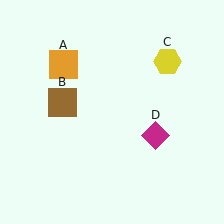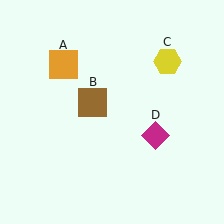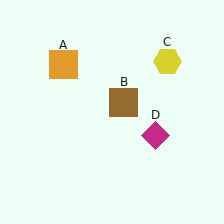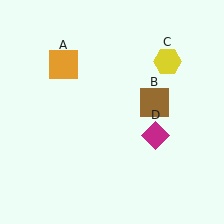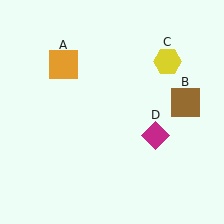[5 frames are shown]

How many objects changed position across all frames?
1 object changed position: brown square (object B).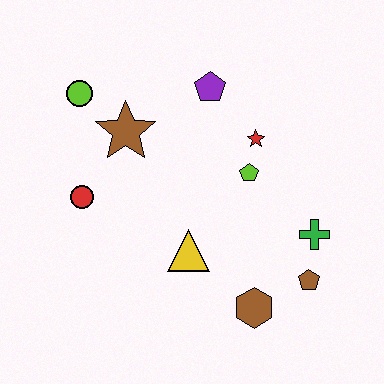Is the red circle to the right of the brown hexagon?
No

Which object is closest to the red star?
The lime pentagon is closest to the red star.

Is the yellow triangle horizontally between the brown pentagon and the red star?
No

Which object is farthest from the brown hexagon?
The lime circle is farthest from the brown hexagon.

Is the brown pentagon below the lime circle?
Yes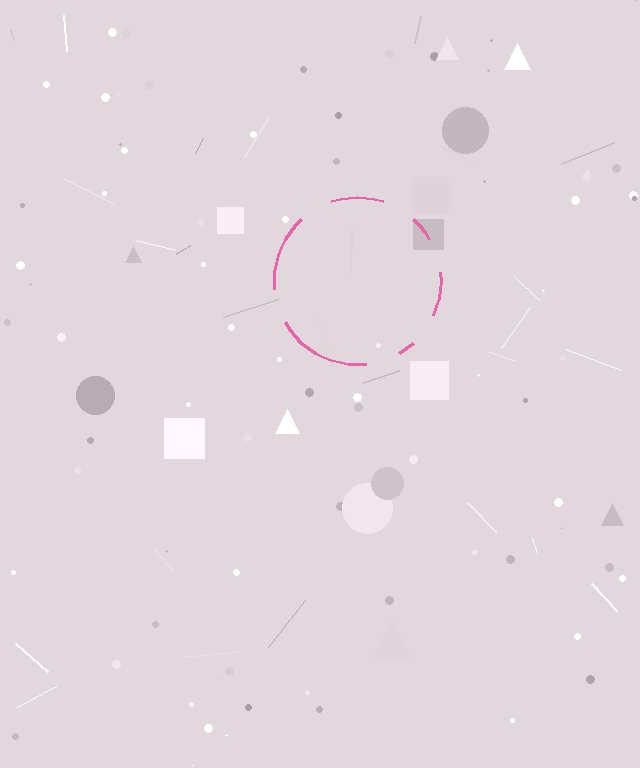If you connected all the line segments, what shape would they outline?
They would outline a circle.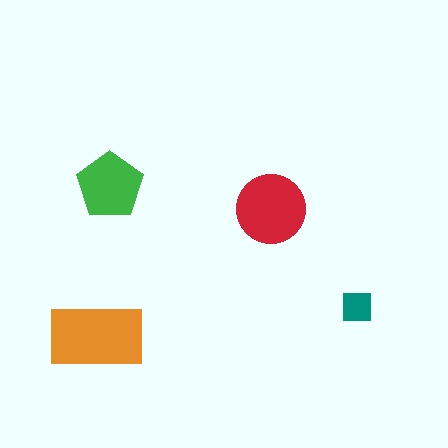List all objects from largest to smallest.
The orange rectangle, the red circle, the green pentagon, the teal square.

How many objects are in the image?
There are 4 objects in the image.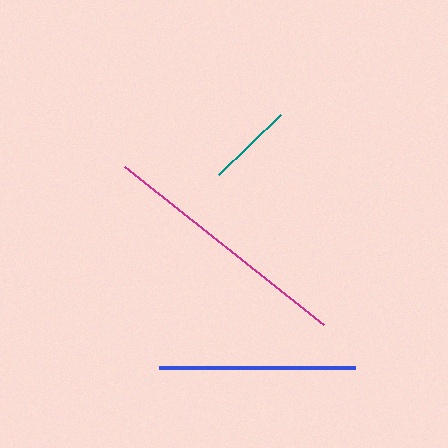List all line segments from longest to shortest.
From longest to shortest: magenta, blue, teal.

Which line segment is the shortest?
The teal line is the shortest at approximately 87 pixels.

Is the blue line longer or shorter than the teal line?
The blue line is longer than the teal line.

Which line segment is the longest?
The magenta line is the longest at approximately 254 pixels.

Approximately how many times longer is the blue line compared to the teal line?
The blue line is approximately 2.2 times the length of the teal line.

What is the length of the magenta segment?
The magenta segment is approximately 254 pixels long.